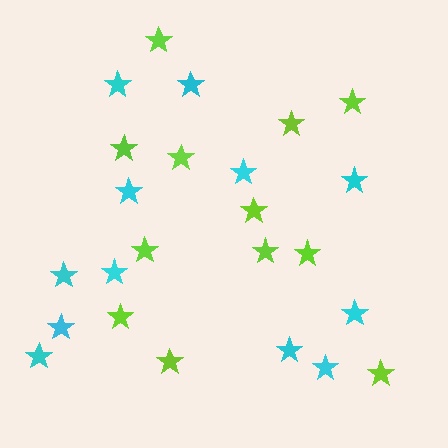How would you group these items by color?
There are 2 groups: one group of lime stars (12) and one group of cyan stars (12).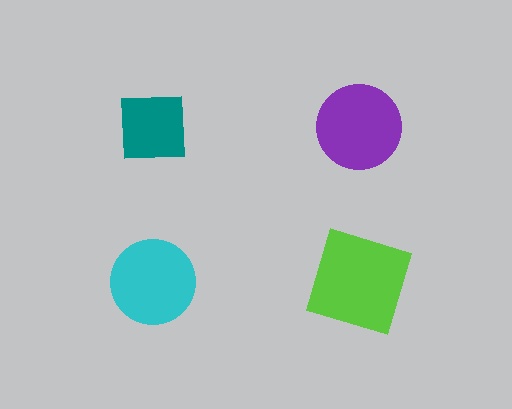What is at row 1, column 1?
A teal square.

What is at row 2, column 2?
A lime square.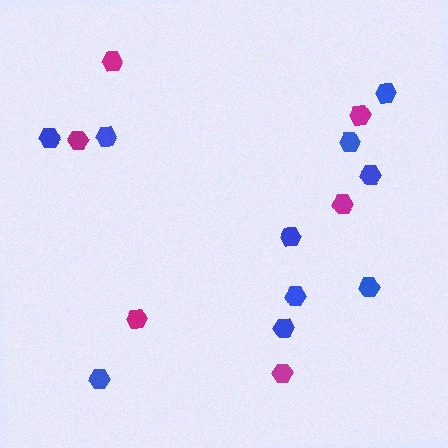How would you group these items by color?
There are 2 groups: one group of magenta hexagons (6) and one group of blue hexagons (10).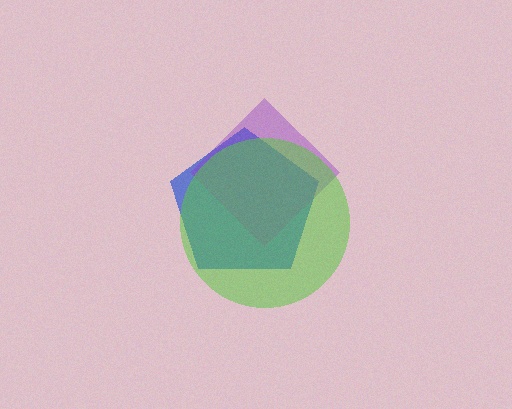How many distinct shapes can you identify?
There are 3 distinct shapes: a blue pentagon, a purple diamond, a lime circle.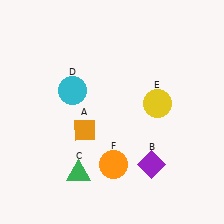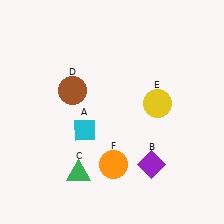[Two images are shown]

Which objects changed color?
A changed from orange to cyan. D changed from cyan to brown.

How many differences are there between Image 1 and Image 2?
There are 2 differences between the two images.